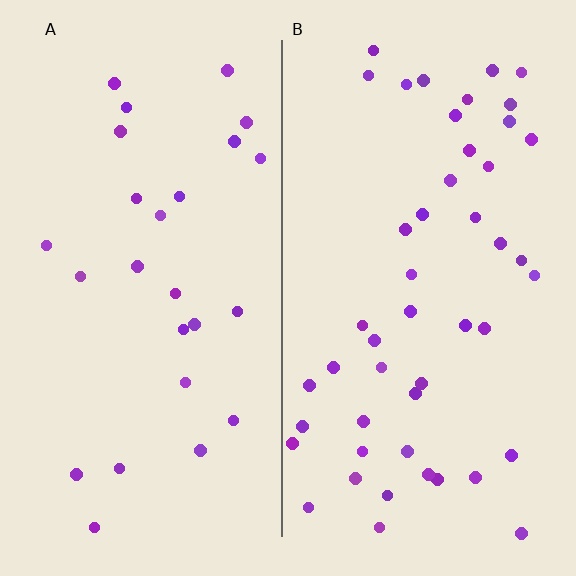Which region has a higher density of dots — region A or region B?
B (the right).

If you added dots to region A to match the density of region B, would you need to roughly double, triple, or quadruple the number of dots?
Approximately double.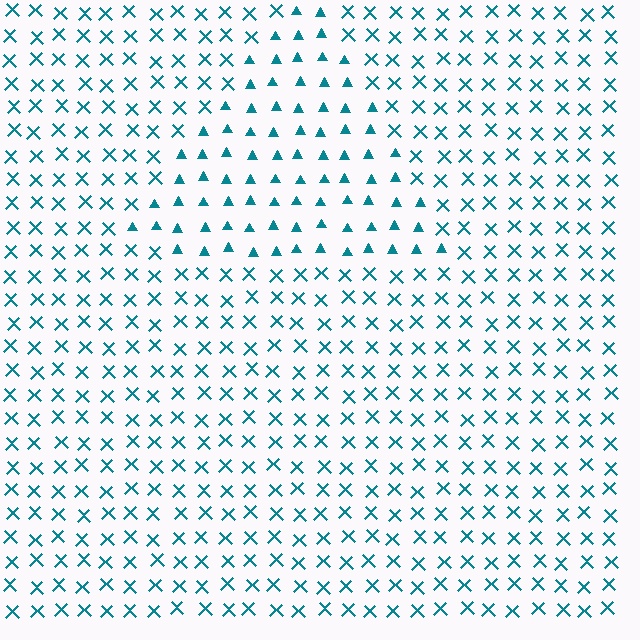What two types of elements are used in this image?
The image uses triangles inside the triangle region and X marks outside it.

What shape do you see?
I see a triangle.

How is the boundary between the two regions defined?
The boundary is defined by a change in element shape: triangles inside vs. X marks outside. All elements share the same color and spacing.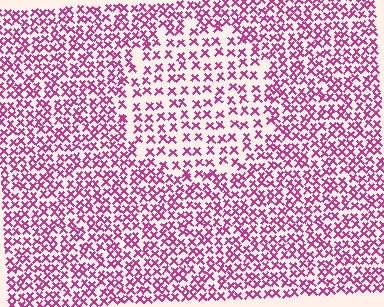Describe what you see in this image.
The image contains small magenta elements arranged at two different densities. A circle-shaped region is visible where the elements are less densely packed than the surrounding area.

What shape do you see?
I see a circle.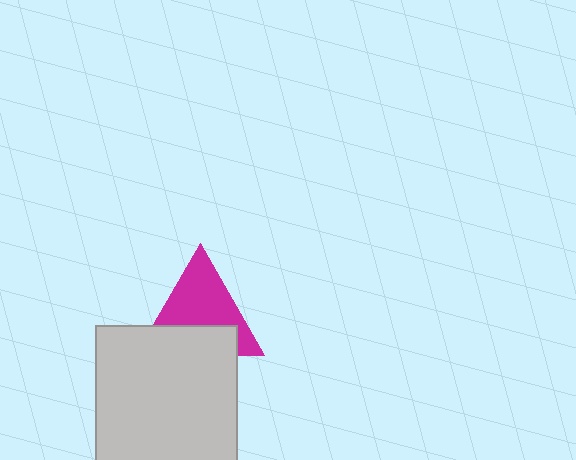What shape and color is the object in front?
The object in front is a light gray square.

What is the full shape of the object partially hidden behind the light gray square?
The partially hidden object is a magenta triangle.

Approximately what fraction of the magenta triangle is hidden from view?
Roughly 38% of the magenta triangle is hidden behind the light gray square.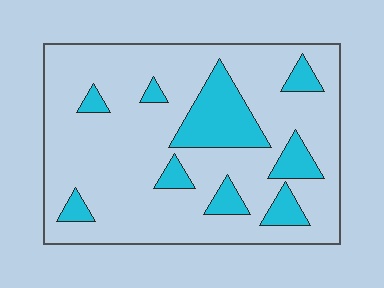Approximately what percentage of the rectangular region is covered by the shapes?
Approximately 20%.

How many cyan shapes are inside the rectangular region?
9.